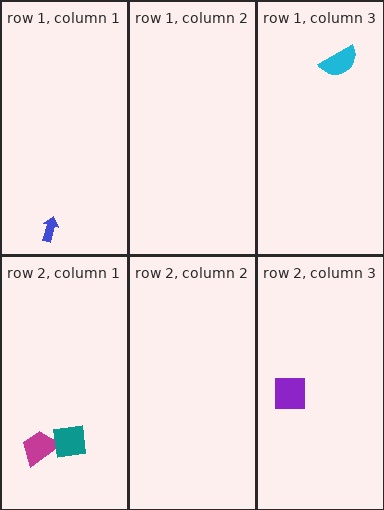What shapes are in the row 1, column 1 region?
The blue arrow.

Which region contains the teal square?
The row 2, column 1 region.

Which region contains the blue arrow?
The row 1, column 1 region.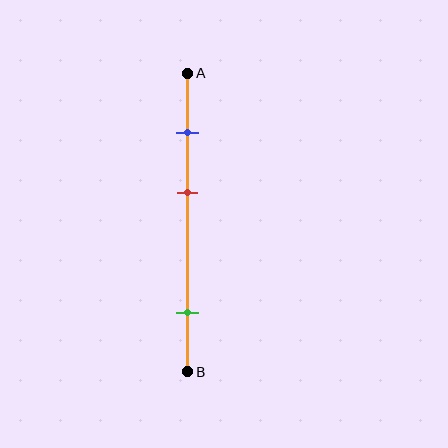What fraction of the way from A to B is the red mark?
The red mark is approximately 40% (0.4) of the way from A to B.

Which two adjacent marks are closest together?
The blue and red marks are the closest adjacent pair.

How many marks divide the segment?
There are 3 marks dividing the segment.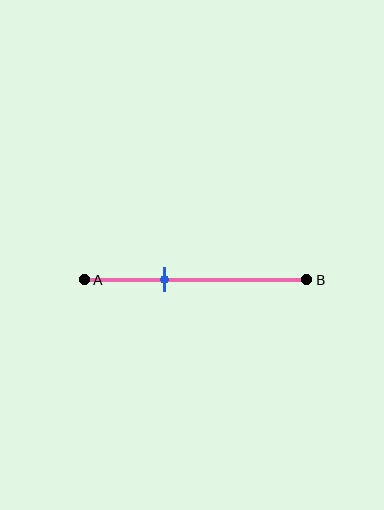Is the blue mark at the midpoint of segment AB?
No, the mark is at about 35% from A, not at the 50% midpoint.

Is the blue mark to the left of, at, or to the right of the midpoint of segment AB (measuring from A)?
The blue mark is to the left of the midpoint of segment AB.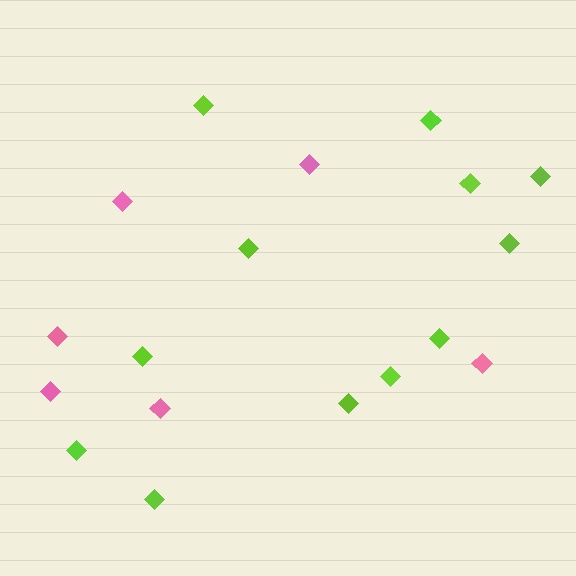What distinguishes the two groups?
There are 2 groups: one group of lime diamonds (12) and one group of pink diamonds (6).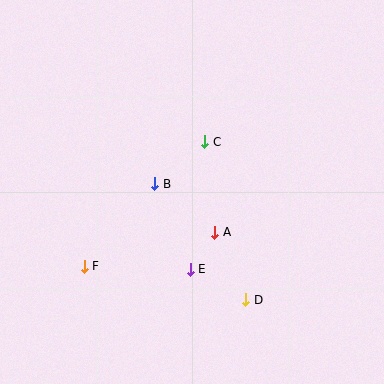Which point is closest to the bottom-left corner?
Point F is closest to the bottom-left corner.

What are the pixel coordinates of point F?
Point F is at (84, 266).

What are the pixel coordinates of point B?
Point B is at (155, 184).